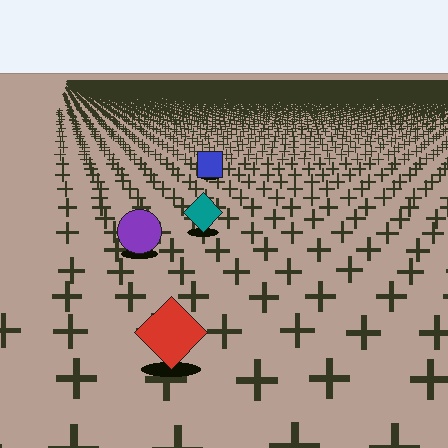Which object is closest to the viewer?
The red diamond is closest. The texture marks near it are larger and more spread out.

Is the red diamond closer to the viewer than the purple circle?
Yes. The red diamond is closer — you can tell from the texture gradient: the ground texture is coarser near it.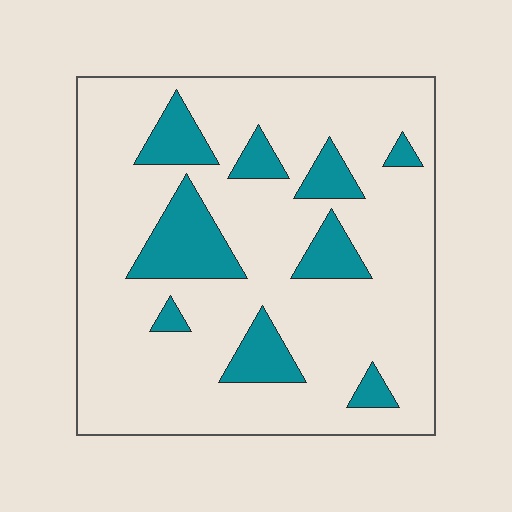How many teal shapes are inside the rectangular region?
9.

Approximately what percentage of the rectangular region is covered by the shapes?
Approximately 20%.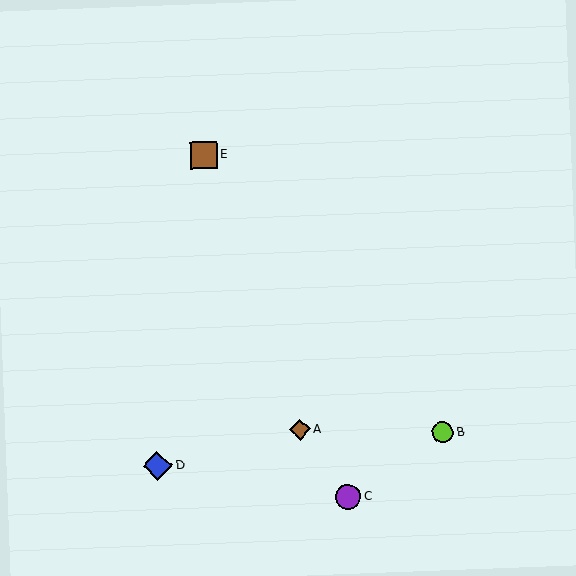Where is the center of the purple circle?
The center of the purple circle is at (348, 497).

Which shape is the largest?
The blue diamond (labeled D) is the largest.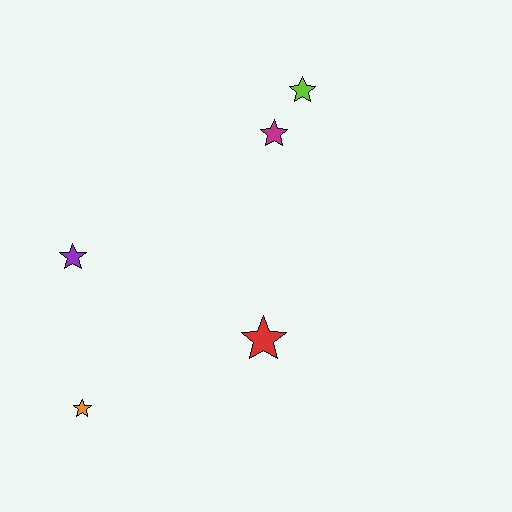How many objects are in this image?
There are 5 objects.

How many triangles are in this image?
There are no triangles.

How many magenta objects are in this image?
There is 1 magenta object.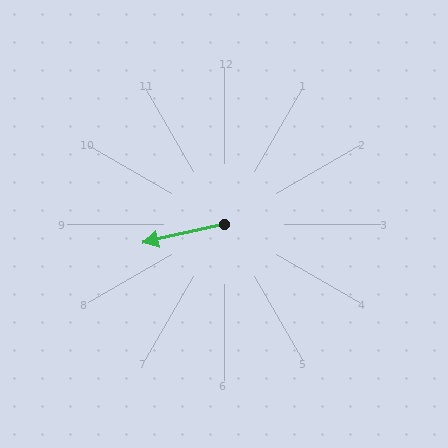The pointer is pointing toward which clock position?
Roughly 9 o'clock.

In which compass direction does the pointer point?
West.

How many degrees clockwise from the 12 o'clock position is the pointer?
Approximately 257 degrees.